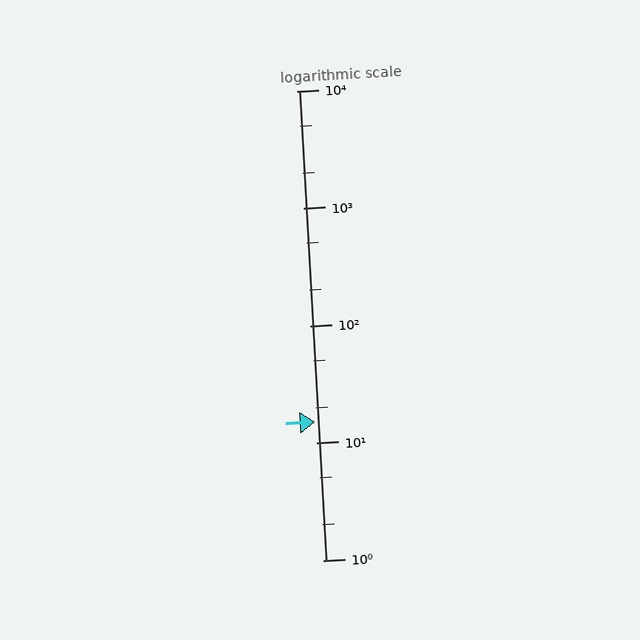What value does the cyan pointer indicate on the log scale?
The pointer indicates approximately 15.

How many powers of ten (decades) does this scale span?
The scale spans 4 decades, from 1 to 10000.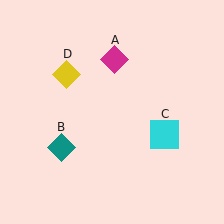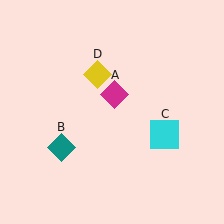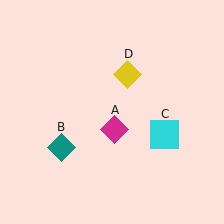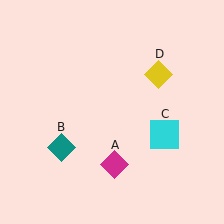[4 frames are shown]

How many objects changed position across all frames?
2 objects changed position: magenta diamond (object A), yellow diamond (object D).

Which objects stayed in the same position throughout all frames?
Teal diamond (object B) and cyan square (object C) remained stationary.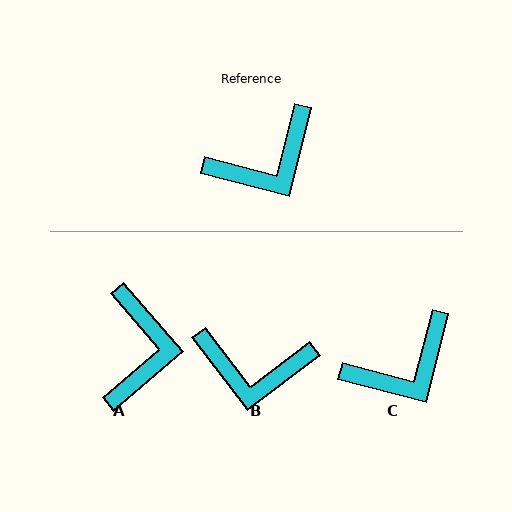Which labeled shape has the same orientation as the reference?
C.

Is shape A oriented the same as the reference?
No, it is off by about 55 degrees.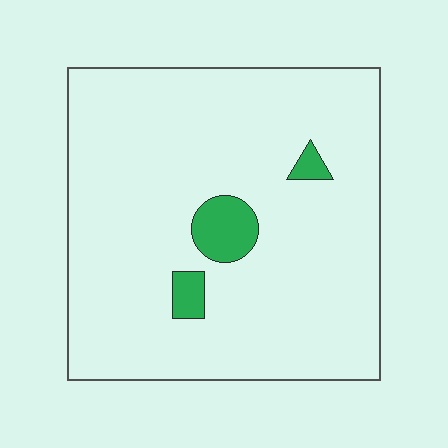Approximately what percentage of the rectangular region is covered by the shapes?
Approximately 5%.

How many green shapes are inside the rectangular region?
3.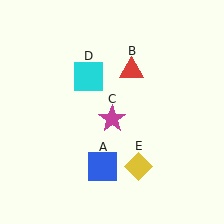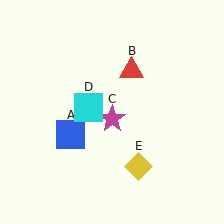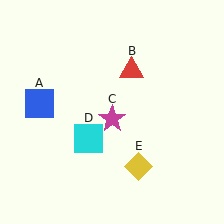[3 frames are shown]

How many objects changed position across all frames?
2 objects changed position: blue square (object A), cyan square (object D).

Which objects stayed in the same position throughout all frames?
Red triangle (object B) and magenta star (object C) and yellow diamond (object E) remained stationary.